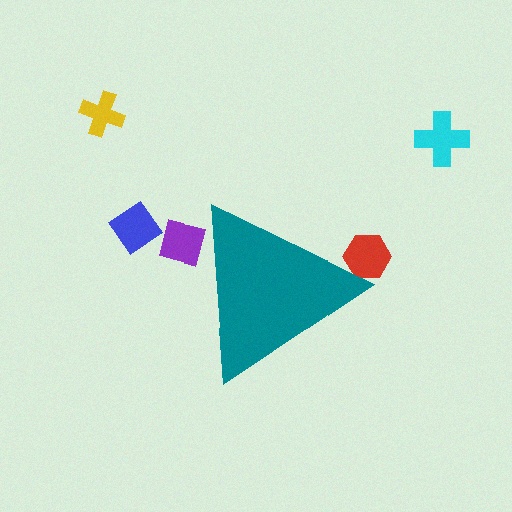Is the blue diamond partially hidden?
No, the blue diamond is fully visible.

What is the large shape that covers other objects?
A teal triangle.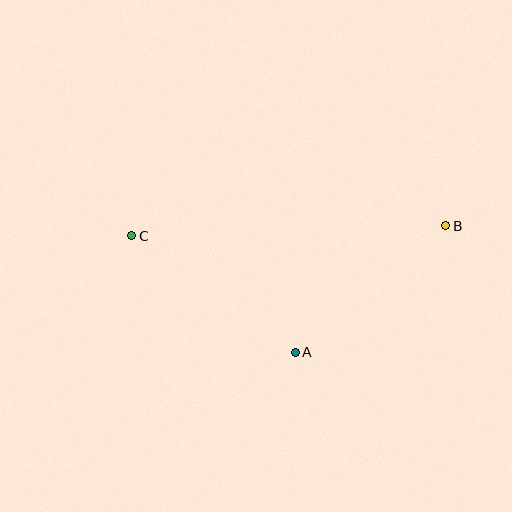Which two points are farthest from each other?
Points B and C are farthest from each other.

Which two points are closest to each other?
Points A and B are closest to each other.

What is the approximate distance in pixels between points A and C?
The distance between A and C is approximately 200 pixels.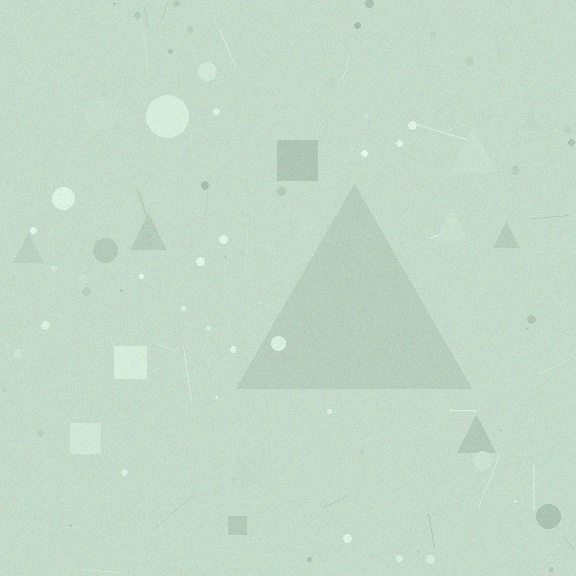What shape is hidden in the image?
A triangle is hidden in the image.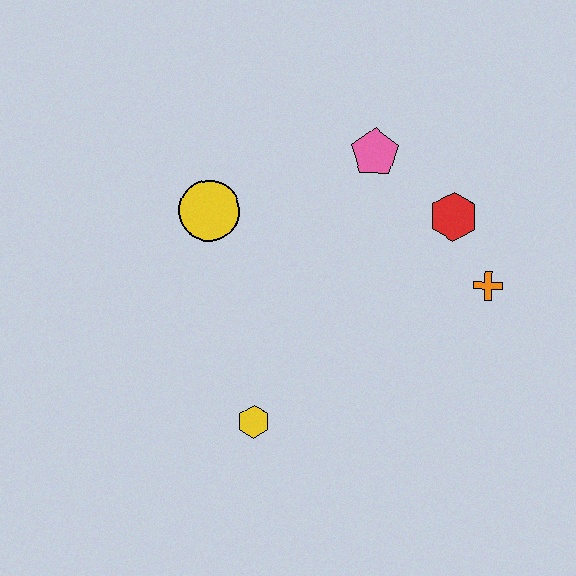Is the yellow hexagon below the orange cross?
Yes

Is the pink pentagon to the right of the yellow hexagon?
Yes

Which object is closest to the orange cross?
The red hexagon is closest to the orange cross.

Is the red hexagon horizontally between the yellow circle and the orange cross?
Yes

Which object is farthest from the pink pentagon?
The yellow hexagon is farthest from the pink pentagon.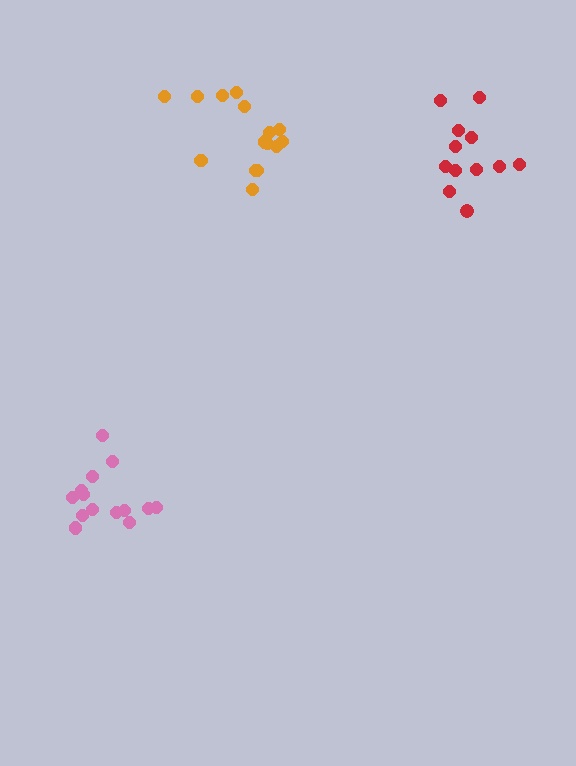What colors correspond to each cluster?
The clusters are colored: red, pink, orange.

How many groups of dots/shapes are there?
There are 3 groups.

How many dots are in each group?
Group 1: 12 dots, Group 2: 14 dots, Group 3: 15 dots (41 total).